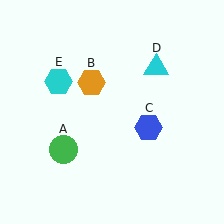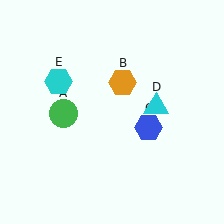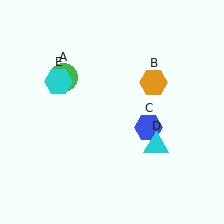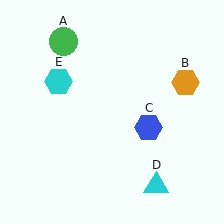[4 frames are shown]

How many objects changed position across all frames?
3 objects changed position: green circle (object A), orange hexagon (object B), cyan triangle (object D).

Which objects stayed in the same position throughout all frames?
Blue hexagon (object C) and cyan hexagon (object E) remained stationary.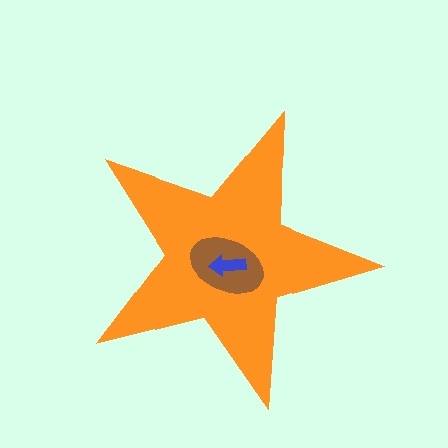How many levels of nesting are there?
3.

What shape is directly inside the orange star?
The brown ellipse.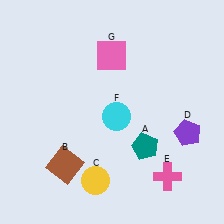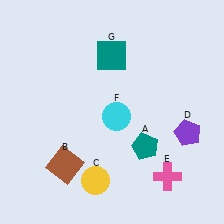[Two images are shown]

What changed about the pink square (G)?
In Image 1, G is pink. In Image 2, it changed to teal.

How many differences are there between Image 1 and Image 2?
There is 1 difference between the two images.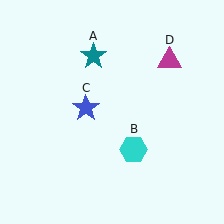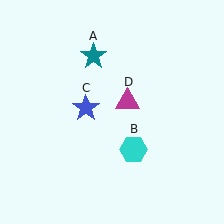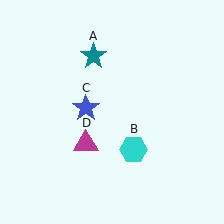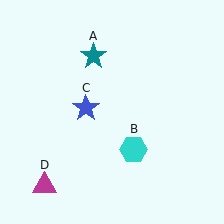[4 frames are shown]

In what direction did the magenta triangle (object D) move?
The magenta triangle (object D) moved down and to the left.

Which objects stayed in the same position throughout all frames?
Teal star (object A) and cyan hexagon (object B) and blue star (object C) remained stationary.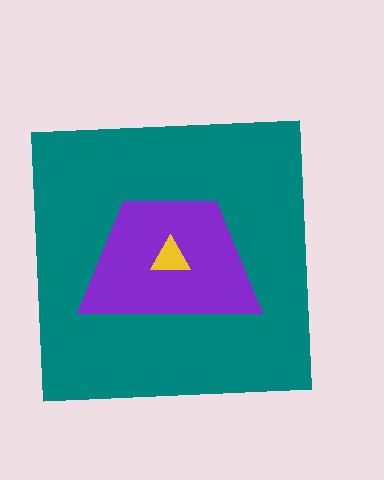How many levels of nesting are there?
3.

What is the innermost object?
The yellow triangle.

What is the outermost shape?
The teal square.